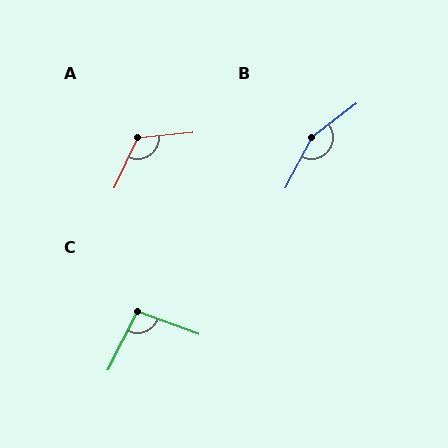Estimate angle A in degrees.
Approximately 120 degrees.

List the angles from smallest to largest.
C (97°), A (120°), B (155°).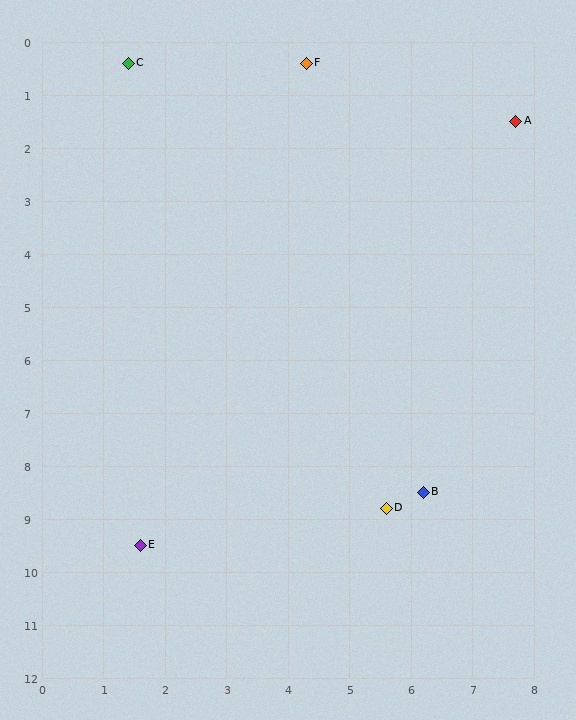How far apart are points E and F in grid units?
Points E and F are about 9.5 grid units apart.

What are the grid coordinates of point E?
Point E is at approximately (1.6, 9.5).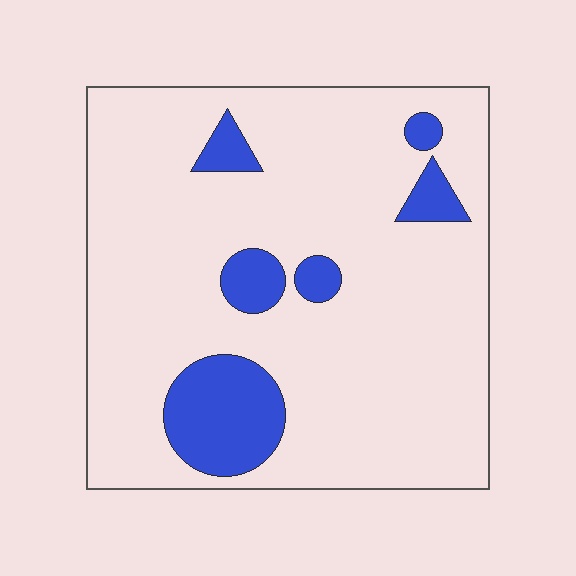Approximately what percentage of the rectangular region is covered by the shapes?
Approximately 15%.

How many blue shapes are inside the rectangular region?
6.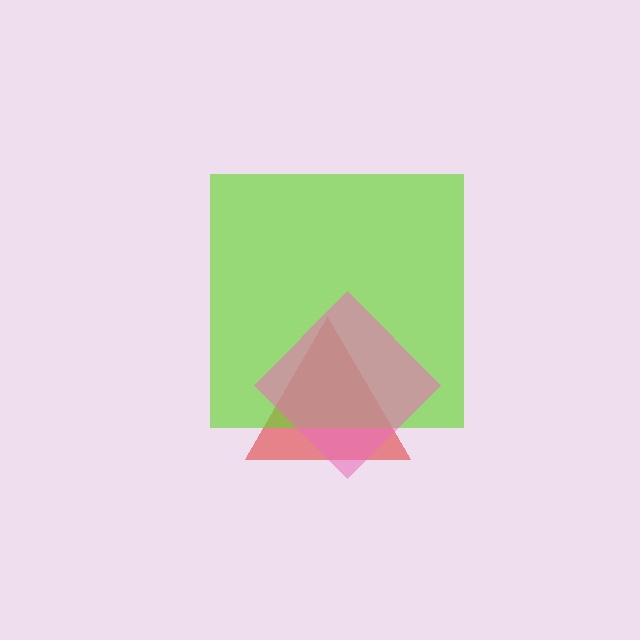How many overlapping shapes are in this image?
There are 3 overlapping shapes in the image.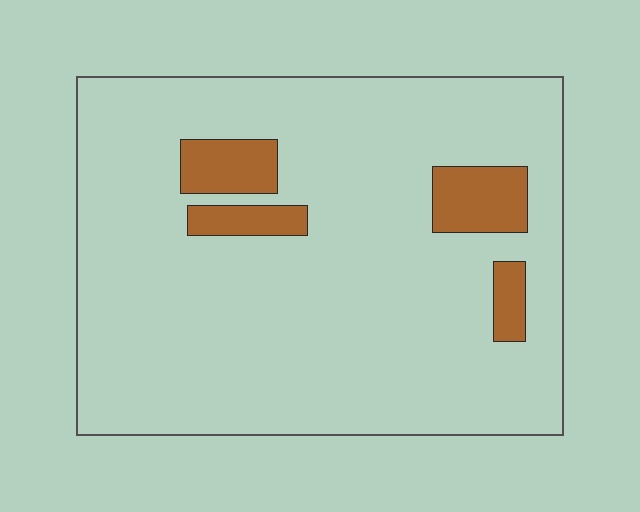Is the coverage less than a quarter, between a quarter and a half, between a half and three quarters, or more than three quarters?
Less than a quarter.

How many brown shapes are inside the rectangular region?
4.